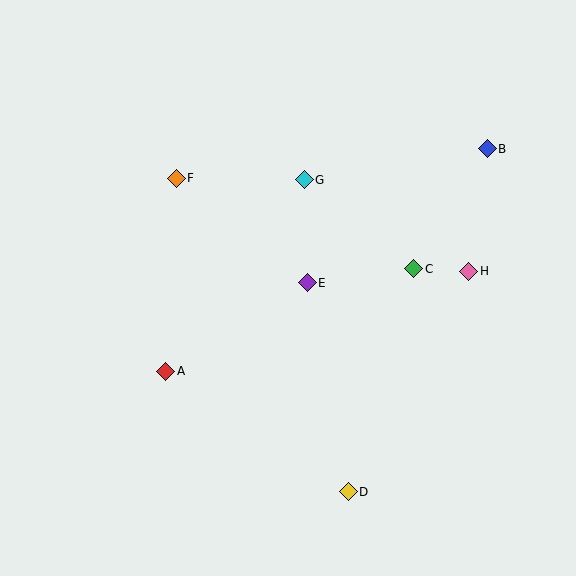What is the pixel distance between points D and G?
The distance between D and G is 315 pixels.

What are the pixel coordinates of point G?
Point G is at (304, 180).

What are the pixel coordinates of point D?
Point D is at (348, 492).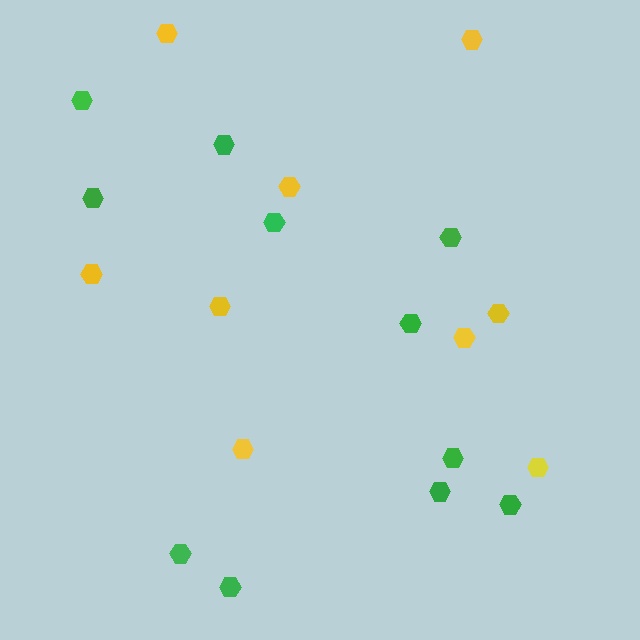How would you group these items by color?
There are 2 groups: one group of green hexagons (11) and one group of yellow hexagons (9).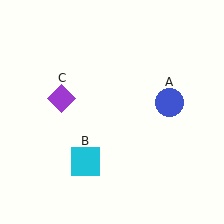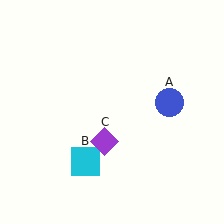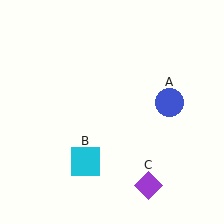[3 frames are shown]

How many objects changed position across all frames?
1 object changed position: purple diamond (object C).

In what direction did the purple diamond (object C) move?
The purple diamond (object C) moved down and to the right.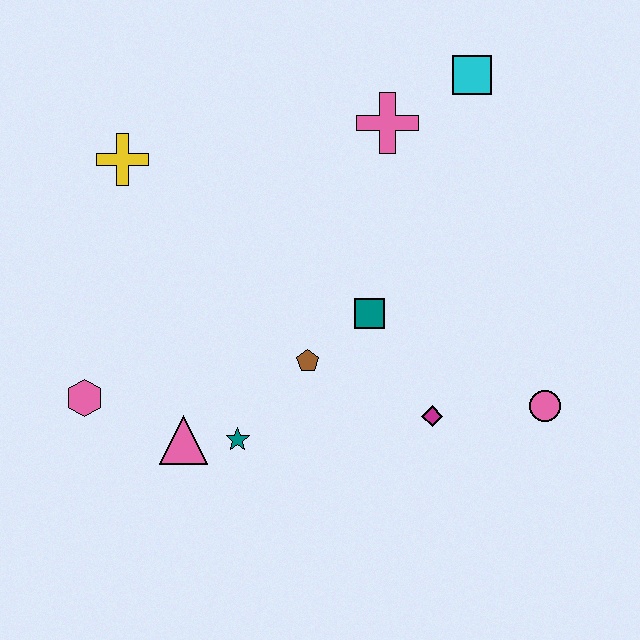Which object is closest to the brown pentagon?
The teal square is closest to the brown pentagon.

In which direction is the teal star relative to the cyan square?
The teal star is below the cyan square.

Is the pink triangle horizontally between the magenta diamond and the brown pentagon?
No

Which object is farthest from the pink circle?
The yellow cross is farthest from the pink circle.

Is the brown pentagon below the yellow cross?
Yes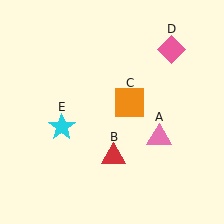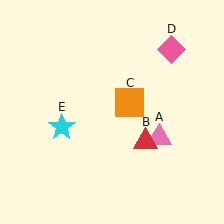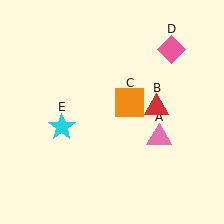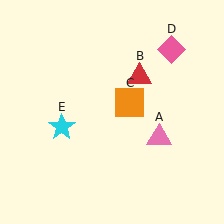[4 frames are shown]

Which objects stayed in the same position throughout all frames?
Pink triangle (object A) and orange square (object C) and pink diamond (object D) and cyan star (object E) remained stationary.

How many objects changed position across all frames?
1 object changed position: red triangle (object B).